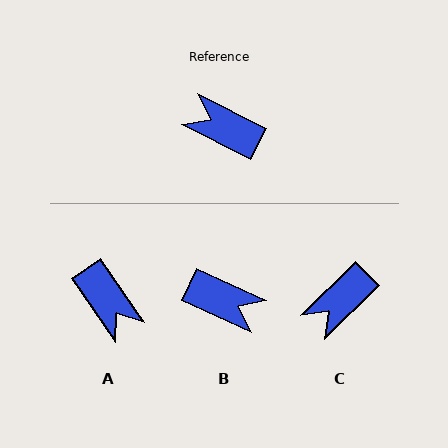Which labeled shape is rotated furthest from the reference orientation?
B, about 178 degrees away.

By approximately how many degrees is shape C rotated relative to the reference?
Approximately 71 degrees counter-clockwise.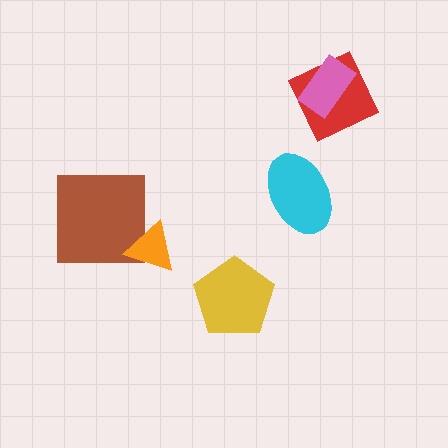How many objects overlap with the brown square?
1 object overlaps with the brown square.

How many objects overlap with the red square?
1 object overlaps with the red square.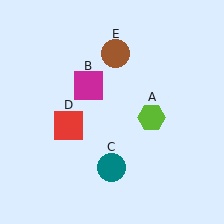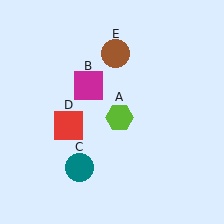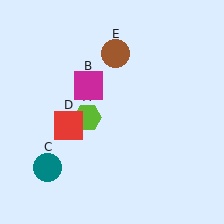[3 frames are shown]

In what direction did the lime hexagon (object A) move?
The lime hexagon (object A) moved left.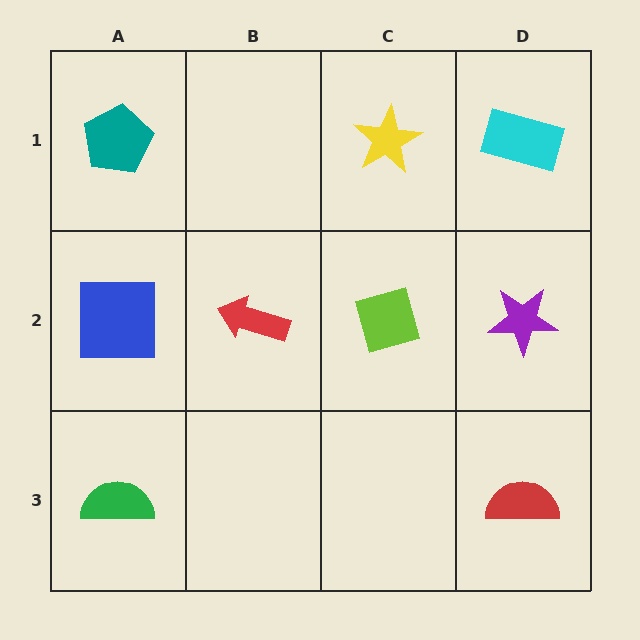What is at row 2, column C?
A lime diamond.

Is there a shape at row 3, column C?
No, that cell is empty.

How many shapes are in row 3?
2 shapes.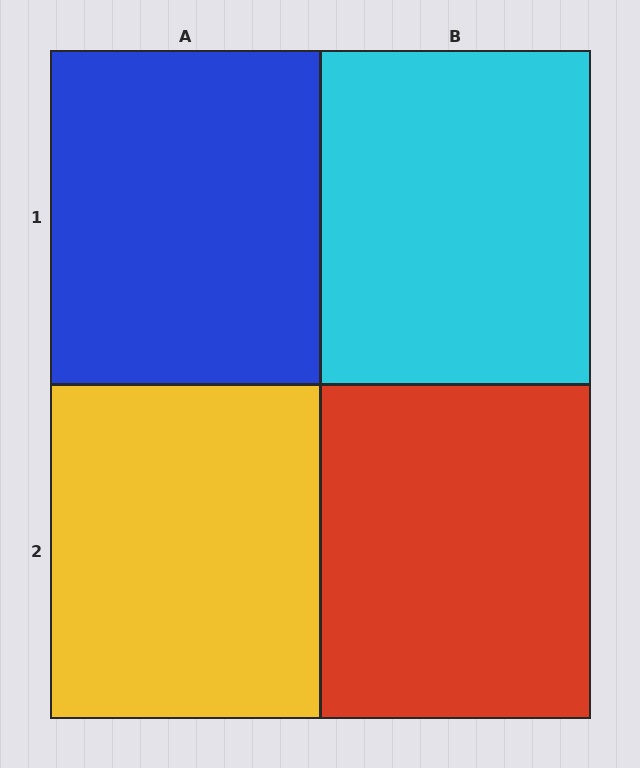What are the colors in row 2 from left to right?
Yellow, red.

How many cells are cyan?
1 cell is cyan.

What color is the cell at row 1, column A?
Blue.